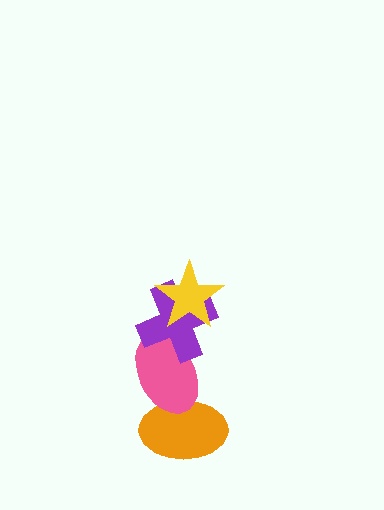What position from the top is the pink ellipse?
The pink ellipse is 3rd from the top.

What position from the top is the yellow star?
The yellow star is 1st from the top.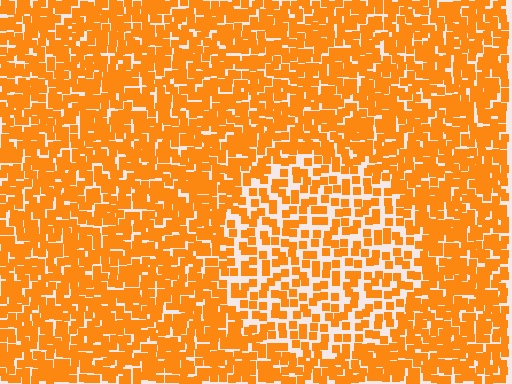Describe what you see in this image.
The image contains small orange elements arranged at two different densities. A circle-shaped region is visible where the elements are less densely packed than the surrounding area.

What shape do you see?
I see a circle.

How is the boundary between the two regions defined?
The boundary is defined by a change in element density (approximately 1.8x ratio). All elements are the same color, size, and shape.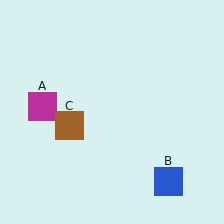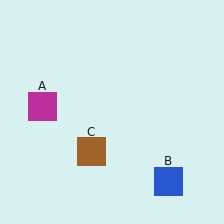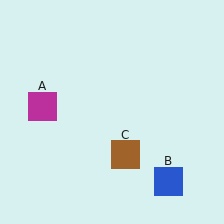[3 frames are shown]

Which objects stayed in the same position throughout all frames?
Magenta square (object A) and blue square (object B) remained stationary.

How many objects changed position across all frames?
1 object changed position: brown square (object C).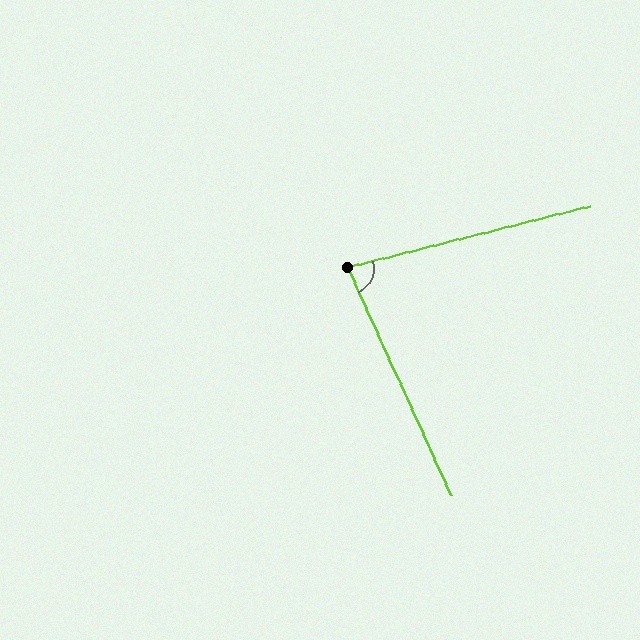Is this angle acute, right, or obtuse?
It is acute.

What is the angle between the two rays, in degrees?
Approximately 80 degrees.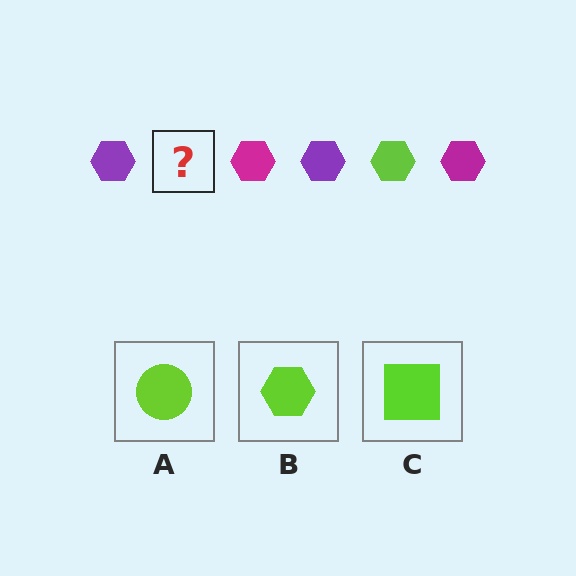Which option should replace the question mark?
Option B.